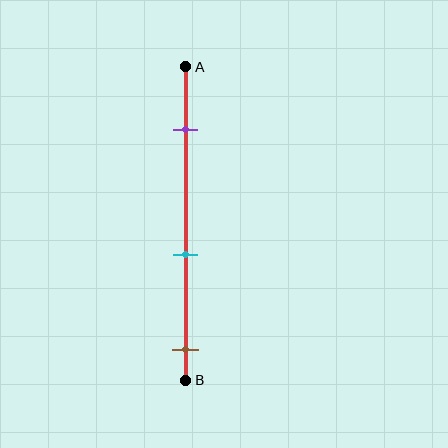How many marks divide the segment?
There are 3 marks dividing the segment.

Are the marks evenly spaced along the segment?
Yes, the marks are approximately evenly spaced.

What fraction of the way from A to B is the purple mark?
The purple mark is approximately 20% (0.2) of the way from A to B.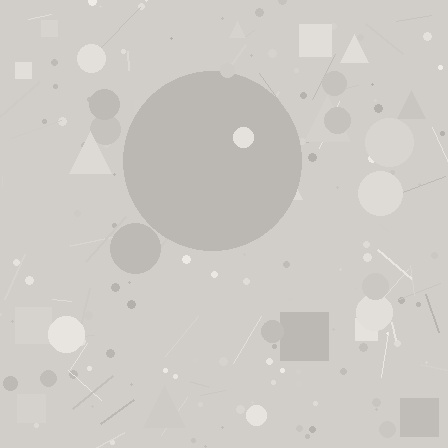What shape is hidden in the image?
A circle is hidden in the image.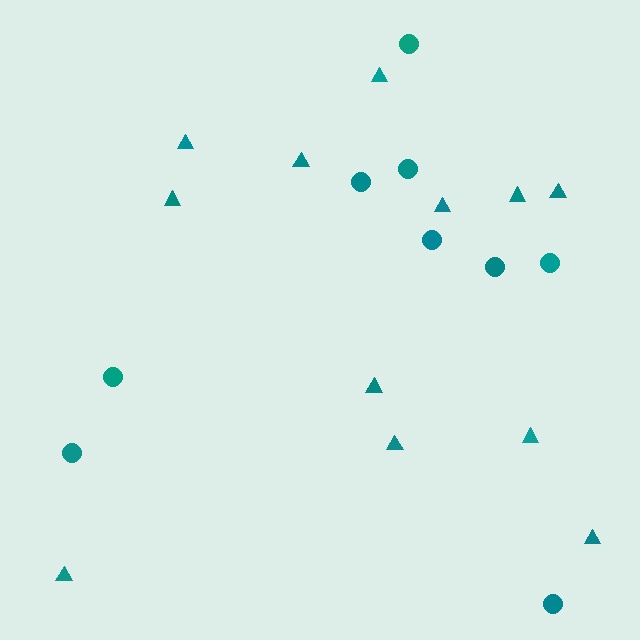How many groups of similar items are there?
There are 2 groups: one group of circles (9) and one group of triangles (12).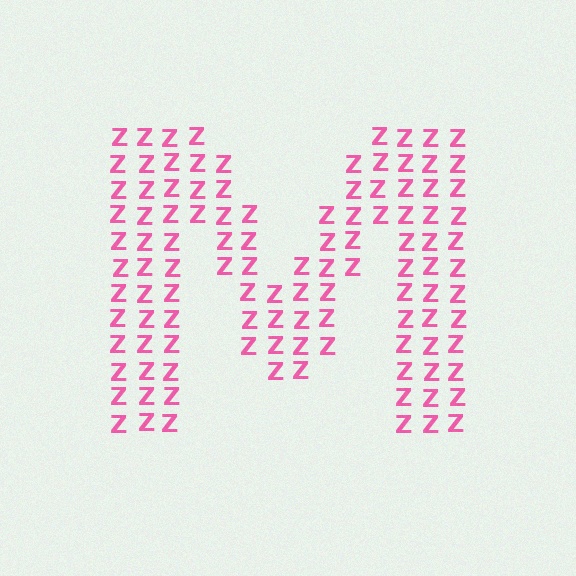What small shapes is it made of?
It is made of small letter Z's.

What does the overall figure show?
The overall figure shows the letter M.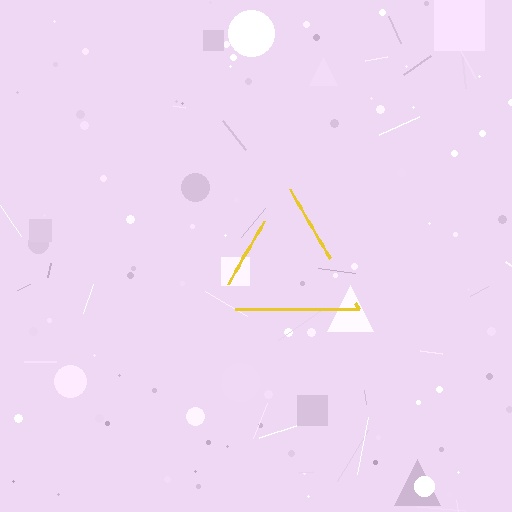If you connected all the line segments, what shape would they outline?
They would outline a triangle.